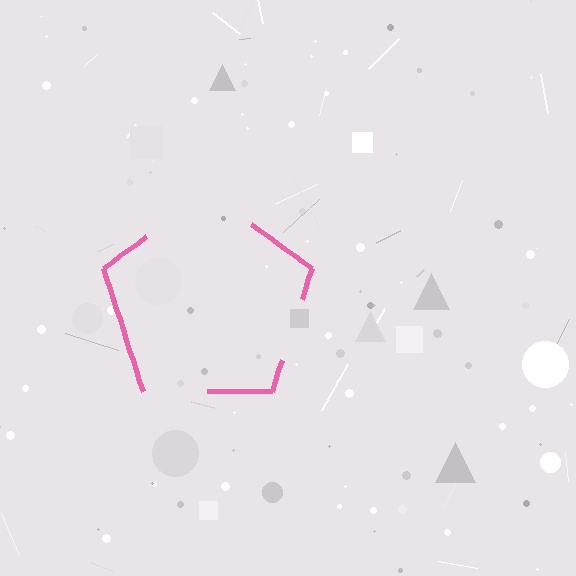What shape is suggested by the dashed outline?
The dashed outline suggests a pentagon.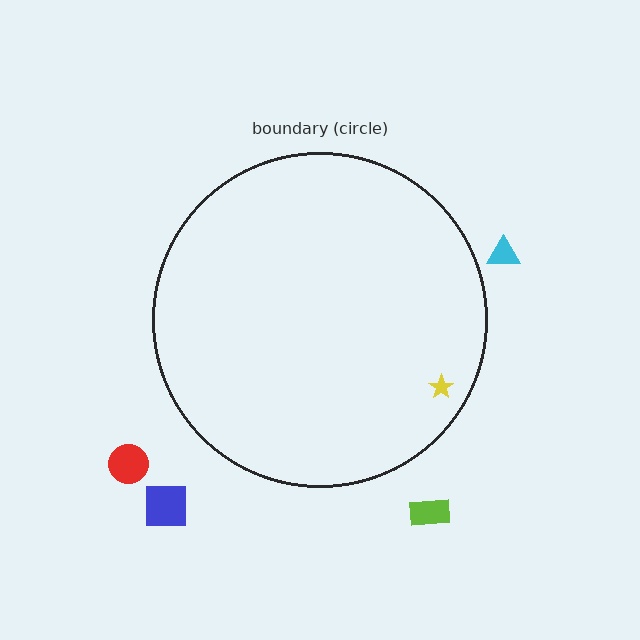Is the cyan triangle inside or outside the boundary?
Outside.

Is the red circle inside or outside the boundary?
Outside.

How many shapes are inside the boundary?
1 inside, 4 outside.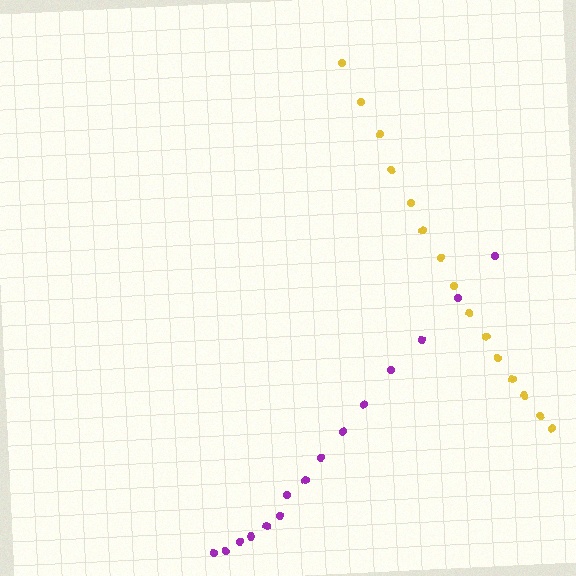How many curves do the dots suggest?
There are 2 distinct paths.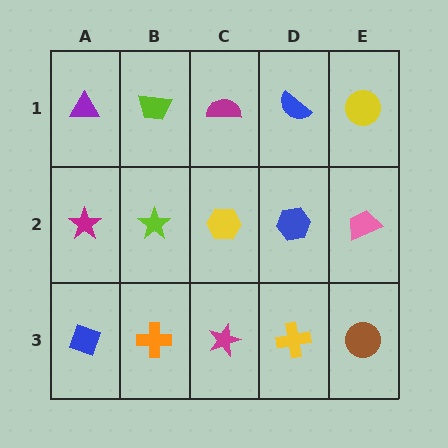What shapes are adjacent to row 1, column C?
A yellow hexagon (row 2, column C), a lime trapezoid (row 1, column B), a blue semicircle (row 1, column D).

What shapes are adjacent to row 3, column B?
A lime star (row 2, column B), a blue diamond (row 3, column A), a magenta star (row 3, column C).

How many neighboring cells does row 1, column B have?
3.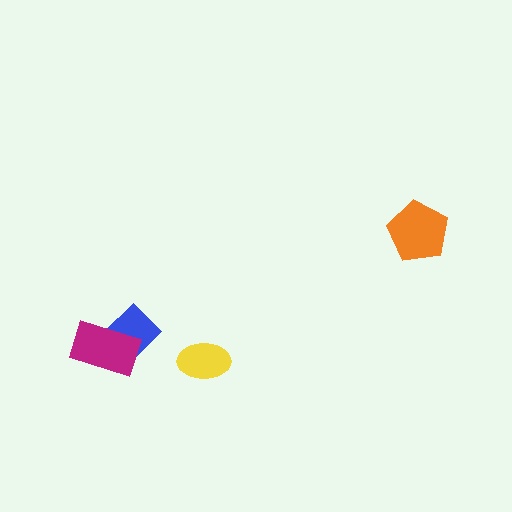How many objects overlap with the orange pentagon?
0 objects overlap with the orange pentagon.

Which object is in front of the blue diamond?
The magenta rectangle is in front of the blue diamond.